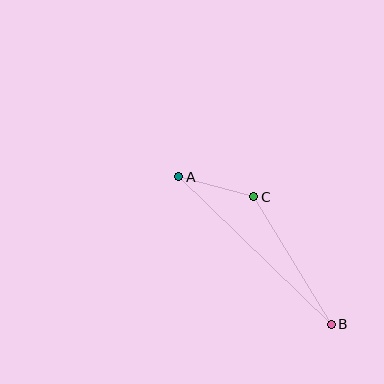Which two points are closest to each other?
Points A and C are closest to each other.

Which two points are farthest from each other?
Points A and B are farthest from each other.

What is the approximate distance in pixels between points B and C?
The distance between B and C is approximately 149 pixels.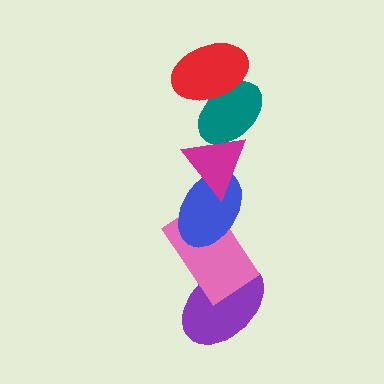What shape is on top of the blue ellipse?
The magenta triangle is on top of the blue ellipse.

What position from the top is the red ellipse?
The red ellipse is 1st from the top.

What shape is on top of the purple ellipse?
The pink rectangle is on top of the purple ellipse.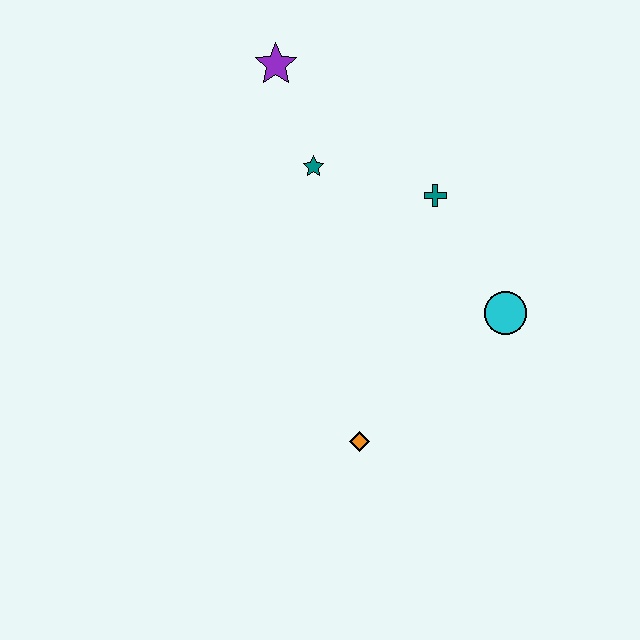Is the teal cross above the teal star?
No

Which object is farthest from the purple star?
The orange diamond is farthest from the purple star.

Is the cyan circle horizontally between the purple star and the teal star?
No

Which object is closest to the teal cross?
The teal star is closest to the teal cross.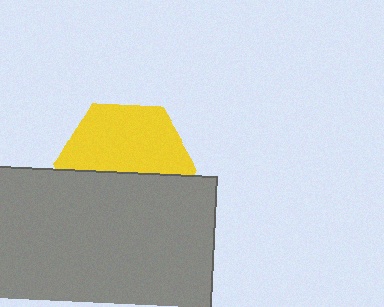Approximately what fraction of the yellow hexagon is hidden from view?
Roughly 45% of the yellow hexagon is hidden behind the gray rectangle.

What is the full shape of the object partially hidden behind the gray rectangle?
The partially hidden object is a yellow hexagon.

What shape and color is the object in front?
The object in front is a gray rectangle.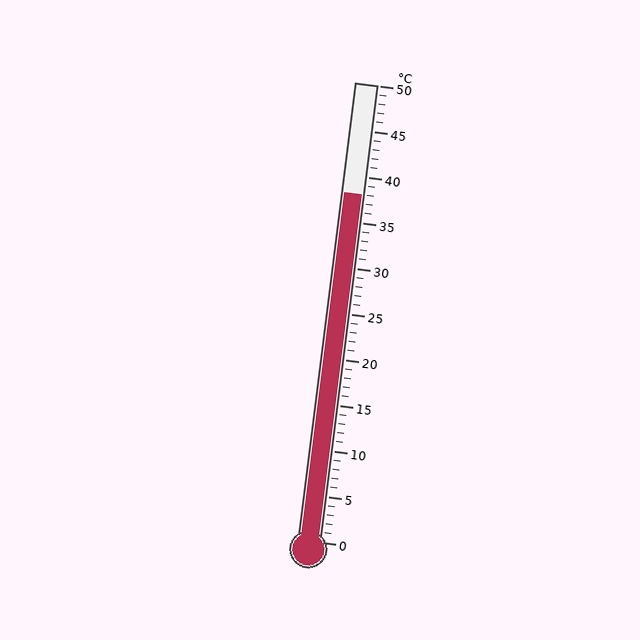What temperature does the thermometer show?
The thermometer shows approximately 38°C.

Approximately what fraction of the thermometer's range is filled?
The thermometer is filled to approximately 75% of its range.